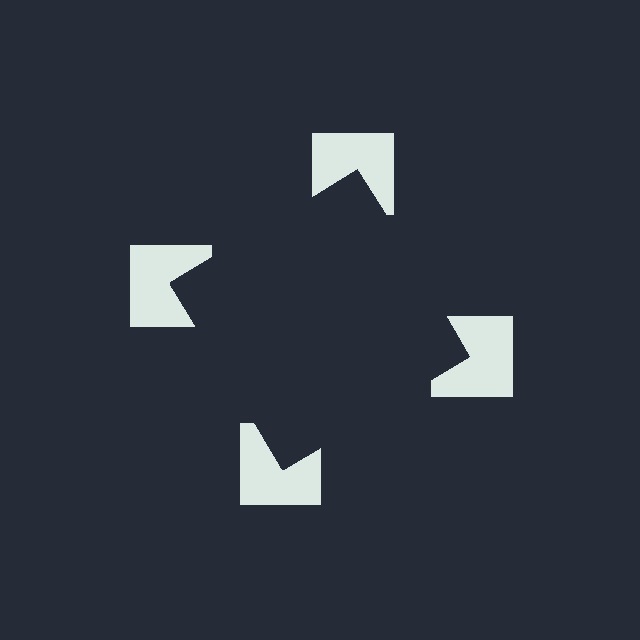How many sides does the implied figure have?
4 sides.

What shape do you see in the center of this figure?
An illusory square — its edges are inferred from the aligned wedge cuts in the notched squares, not physically drawn.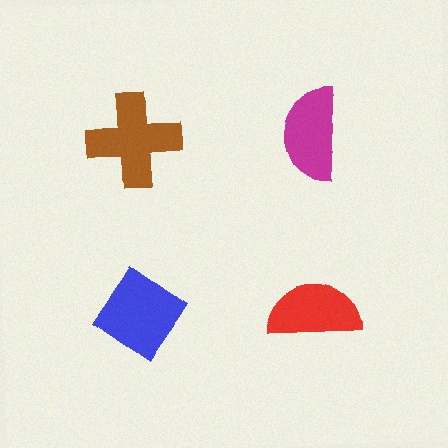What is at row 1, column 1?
A brown cross.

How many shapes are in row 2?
2 shapes.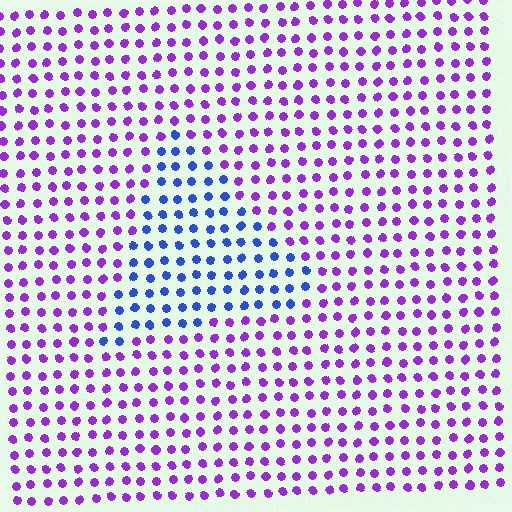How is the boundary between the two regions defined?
The boundary is defined purely by a slight shift in hue (about 52 degrees). Spacing, size, and orientation are identical on both sides.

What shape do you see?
I see a triangle.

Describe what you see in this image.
The image is filled with small purple elements in a uniform arrangement. A triangle-shaped region is visible where the elements are tinted to a slightly different hue, forming a subtle color boundary.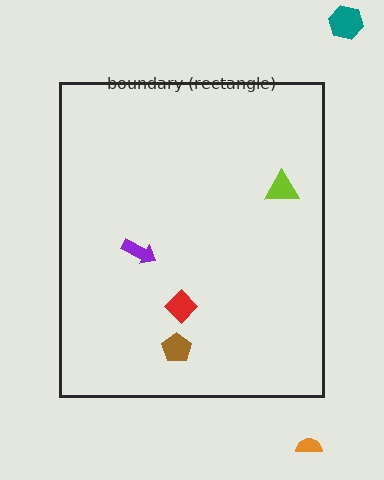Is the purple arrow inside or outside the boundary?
Inside.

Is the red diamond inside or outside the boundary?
Inside.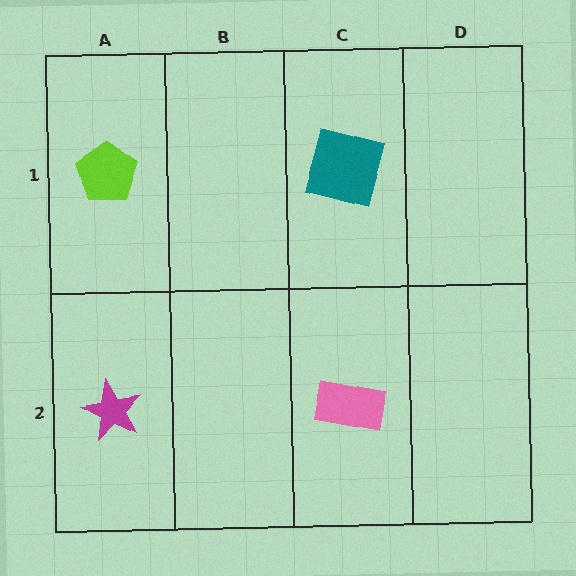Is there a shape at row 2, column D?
No, that cell is empty.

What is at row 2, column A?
A magenta star.